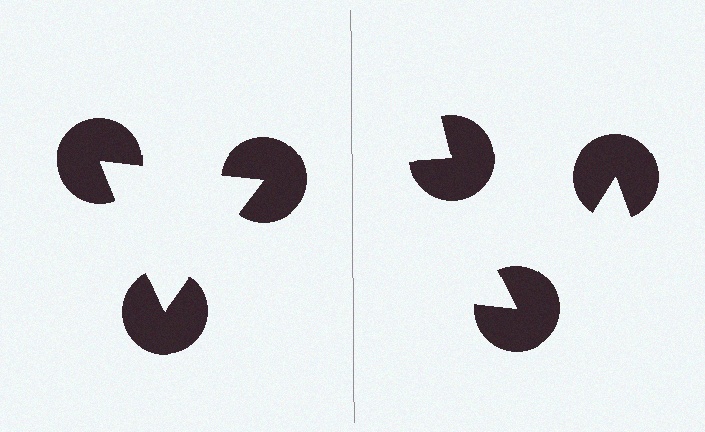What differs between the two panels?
The pac-man discs are positioned identically on both sides; only the wedge orientations differ. On the left they align to a triangle; on the right they are misaligned.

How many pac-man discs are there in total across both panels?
6 — 3 on each side.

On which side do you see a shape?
An illusory triangle appears on the left side. On the right side the wedge cuts are rotated, so no coherent shape forms.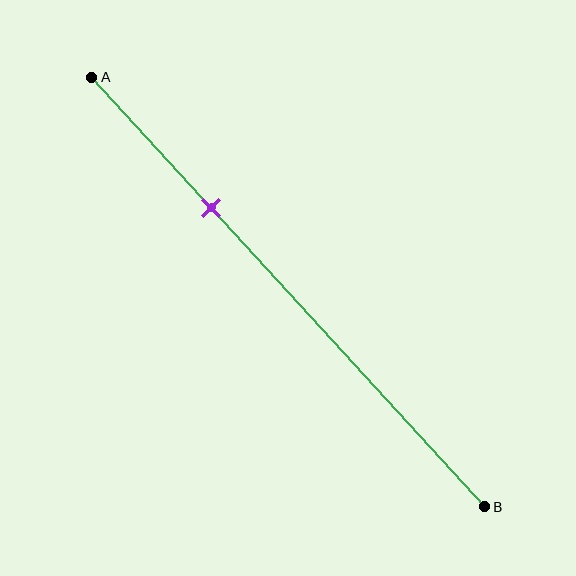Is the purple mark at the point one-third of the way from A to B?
Yes, the mark is approximately at the one-third point.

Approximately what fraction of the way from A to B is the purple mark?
The purple mark is approximately 30% of the way from A to B.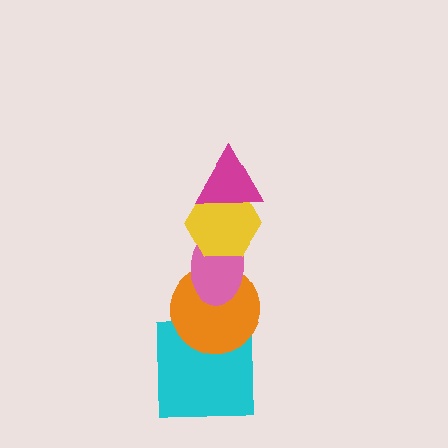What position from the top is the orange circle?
The orange circle is 4th from the top.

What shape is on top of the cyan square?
The orange circle is on top of the cyan square.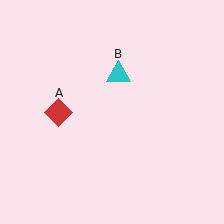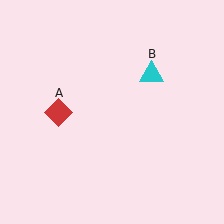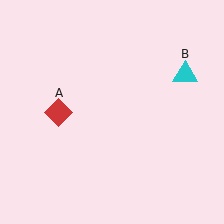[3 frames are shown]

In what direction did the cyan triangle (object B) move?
The cyan triangle (object B) moved right.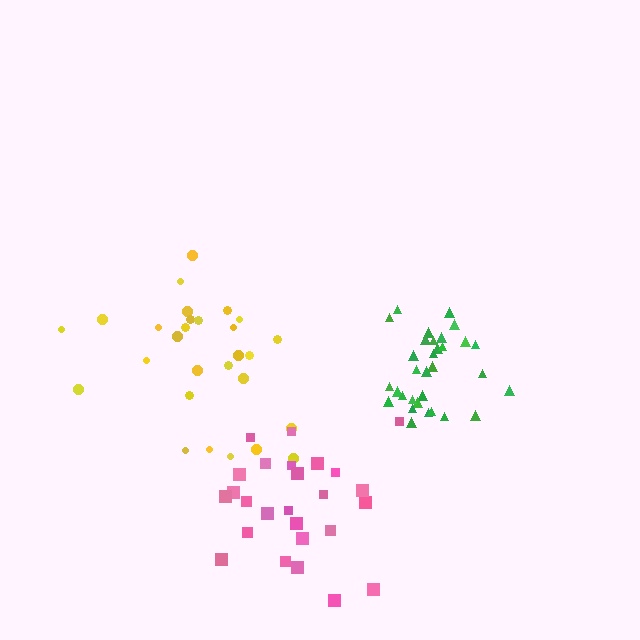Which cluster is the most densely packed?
Green.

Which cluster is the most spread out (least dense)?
Yellow.